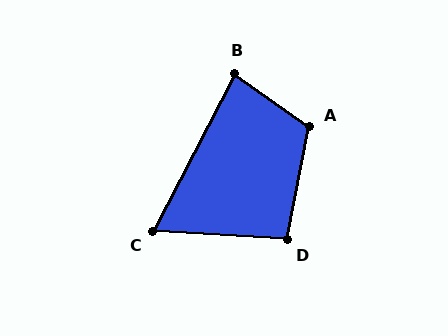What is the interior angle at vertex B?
Approximately 82 degrees (acute).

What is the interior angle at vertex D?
Approximately 98 degrees (obtuse).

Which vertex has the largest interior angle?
A, at approximately 114 degrees.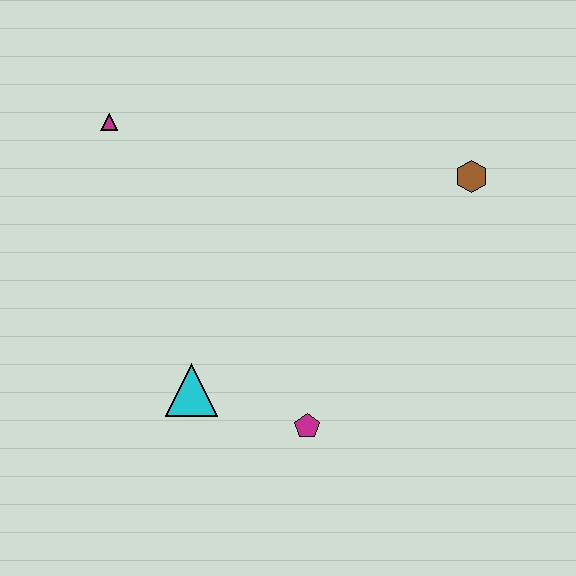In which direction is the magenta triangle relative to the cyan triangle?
The magenta triangle is above the cyan triangle.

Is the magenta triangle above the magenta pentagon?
Yes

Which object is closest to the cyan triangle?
The magenta pentagon is closest to the cyan triangle.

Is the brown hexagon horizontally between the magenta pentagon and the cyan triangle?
No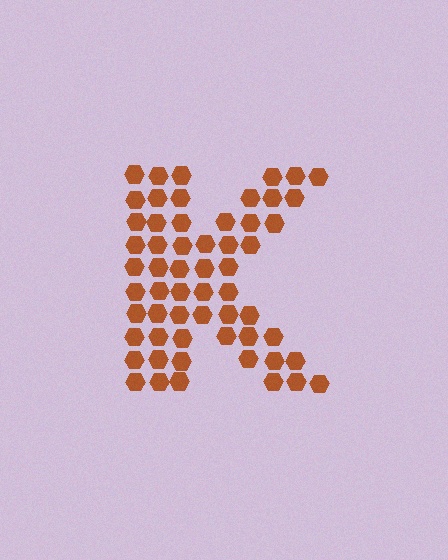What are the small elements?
The small elements are hexagons.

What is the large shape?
The large shape is the letter K.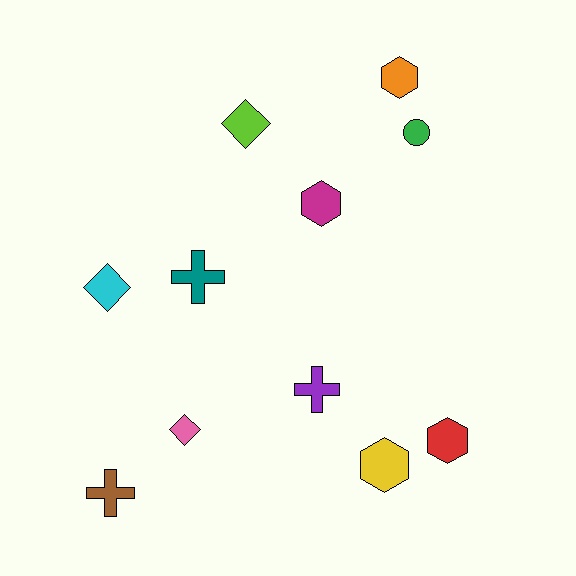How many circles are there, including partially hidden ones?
There is 1 circle.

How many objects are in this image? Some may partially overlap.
There are 11 objects.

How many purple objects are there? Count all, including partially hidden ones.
There is 1 purple object.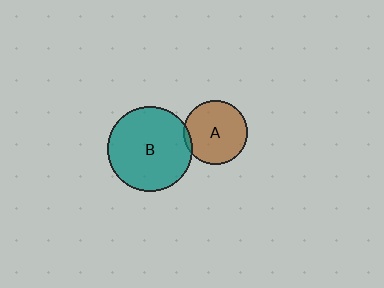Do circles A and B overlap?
Yes.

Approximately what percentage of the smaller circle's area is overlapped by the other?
Approximately 5%.